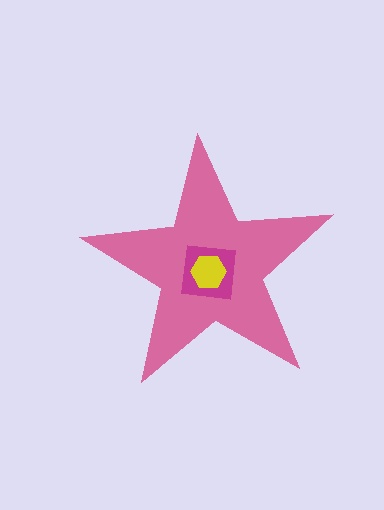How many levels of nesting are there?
3.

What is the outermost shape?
The pink star.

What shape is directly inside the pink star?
The magenta square.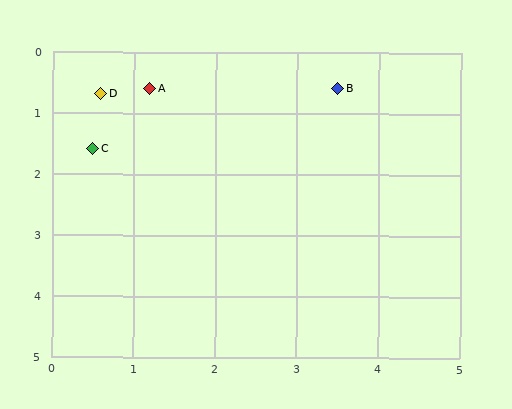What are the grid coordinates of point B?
Point B is at approximately (3.5, 0.6).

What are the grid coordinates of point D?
Point D is at approximately (0.6, 0.7).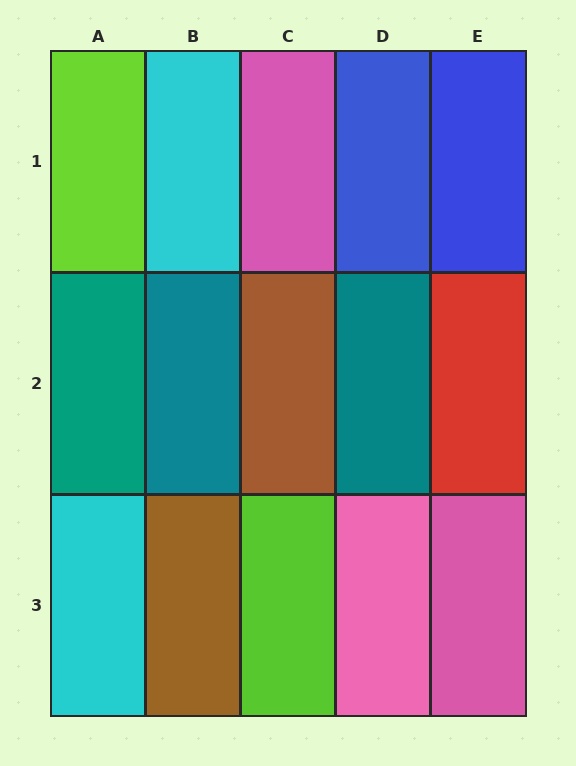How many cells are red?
1 cell is red.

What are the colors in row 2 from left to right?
Teal, teal, brown, teal, red.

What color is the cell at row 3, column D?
Pink.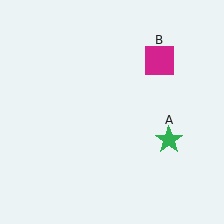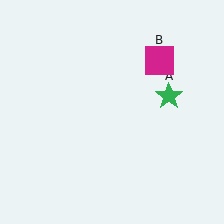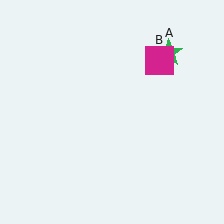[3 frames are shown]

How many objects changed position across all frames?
1 object changed position: green star (object A).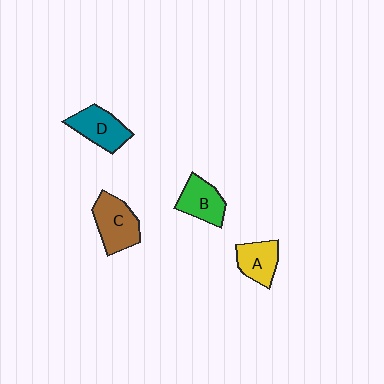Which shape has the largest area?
Shape C (brown).